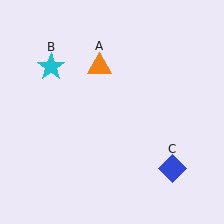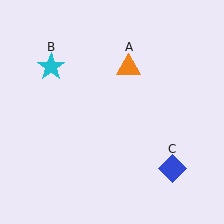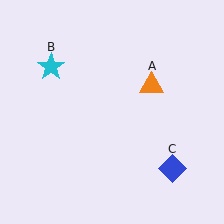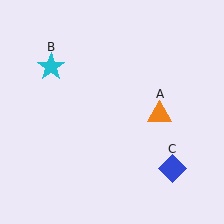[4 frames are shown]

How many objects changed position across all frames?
1 object changed position: orange triangle (object A).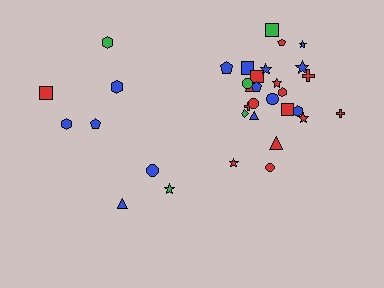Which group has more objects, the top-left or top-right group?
The top-right group.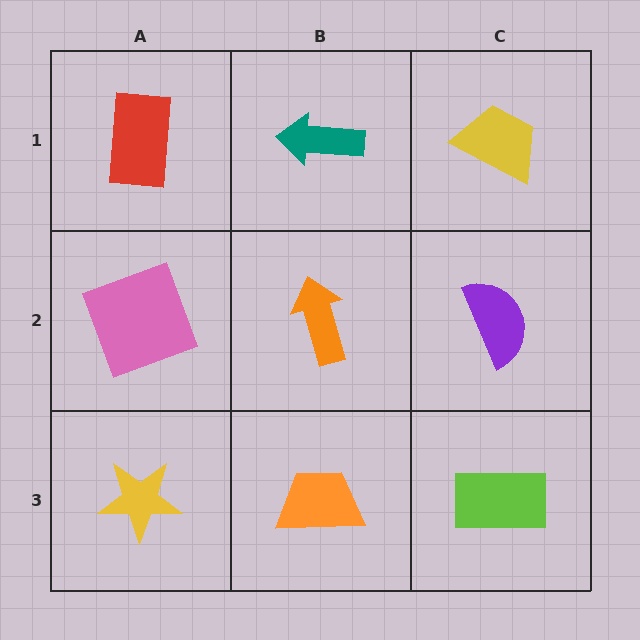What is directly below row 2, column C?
A lime rectangle.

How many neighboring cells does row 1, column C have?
2.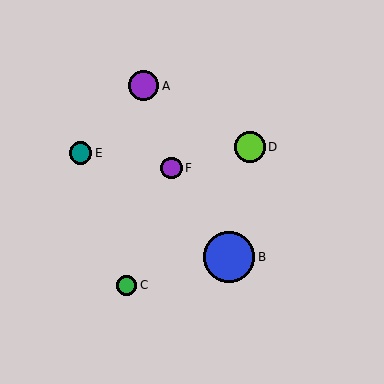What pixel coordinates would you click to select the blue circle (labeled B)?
Click at (229, 257) to select the blue circle B.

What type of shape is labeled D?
Shape D is a lime circle.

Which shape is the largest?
The blue circle (labeled B) is the largest.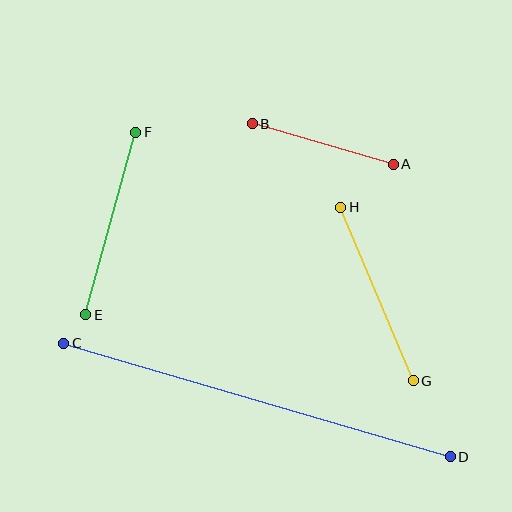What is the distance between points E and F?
The distance is approximately 189 pixels.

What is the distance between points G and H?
The distance is approximately 189 pixels.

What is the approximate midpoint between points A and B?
The midpoint is at approximately (323, 144) pixels.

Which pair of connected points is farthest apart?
Points C and D are farthest apart.